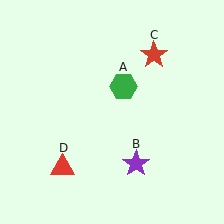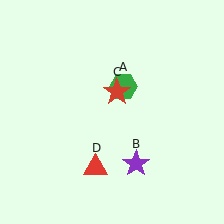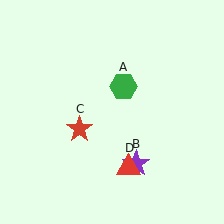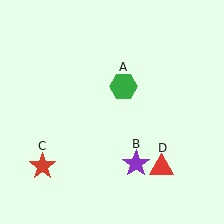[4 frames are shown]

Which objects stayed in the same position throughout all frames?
Green hexagon (object A) and purple star (object B) remained stationary.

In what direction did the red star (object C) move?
The red star (object C) moved down and to the left.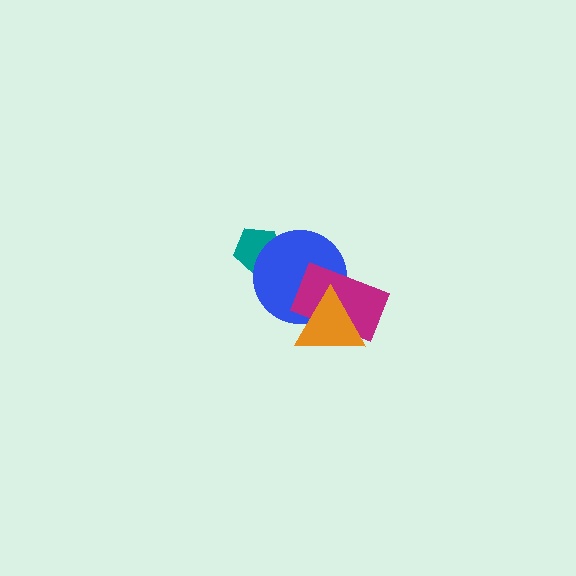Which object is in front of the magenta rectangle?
The orange triangle is in front of the magenta rectangle.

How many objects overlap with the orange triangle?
2 objects overlap with the orange triangle.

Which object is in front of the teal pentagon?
The blue circle is in front of the teal pentagon.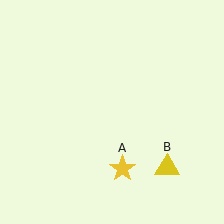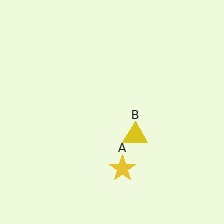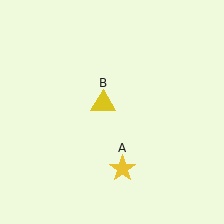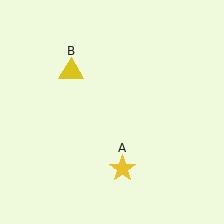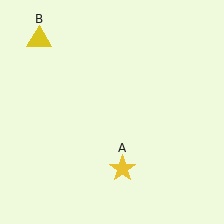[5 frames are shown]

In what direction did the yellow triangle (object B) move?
The yellow triangle (object B) moved up and to the left.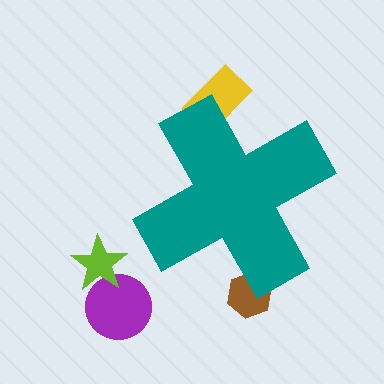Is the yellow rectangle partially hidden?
Yes, the yellow rectangle is partially hidden behind the teal cross.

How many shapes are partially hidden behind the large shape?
2 shapes are partially hidden.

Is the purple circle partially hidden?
No, the purple circle is fully visible.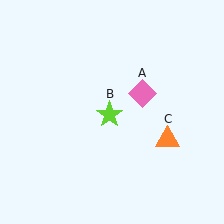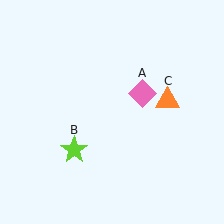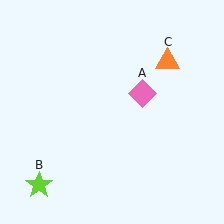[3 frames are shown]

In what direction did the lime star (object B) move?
The lime star (object B) moved down and to the left.